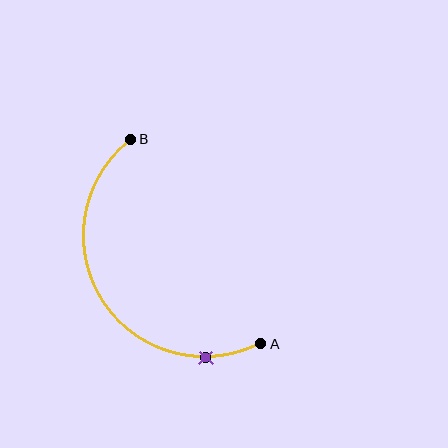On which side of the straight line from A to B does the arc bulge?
The arc bulges to the left of the straight line connecting A and B.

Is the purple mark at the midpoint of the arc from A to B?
No. The purple mark lies on the arc but is closer to endpoint A. The arc midpoint would be at the point on the curve equidistant along the arc from both A and B.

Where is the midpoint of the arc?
The arc midpoint is the point on the curve farthest from the straight line joining A and B. It sits to the left of that line.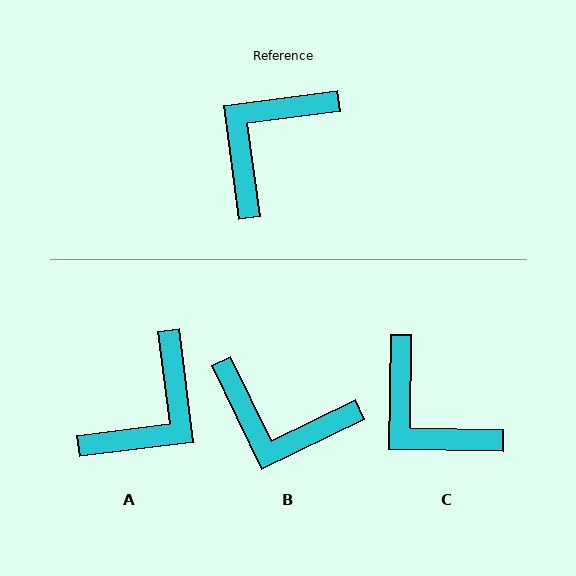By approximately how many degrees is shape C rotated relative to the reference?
Approximately 82 degrees counter-clockwise.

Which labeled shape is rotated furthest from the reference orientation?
A, about 180 degrees away.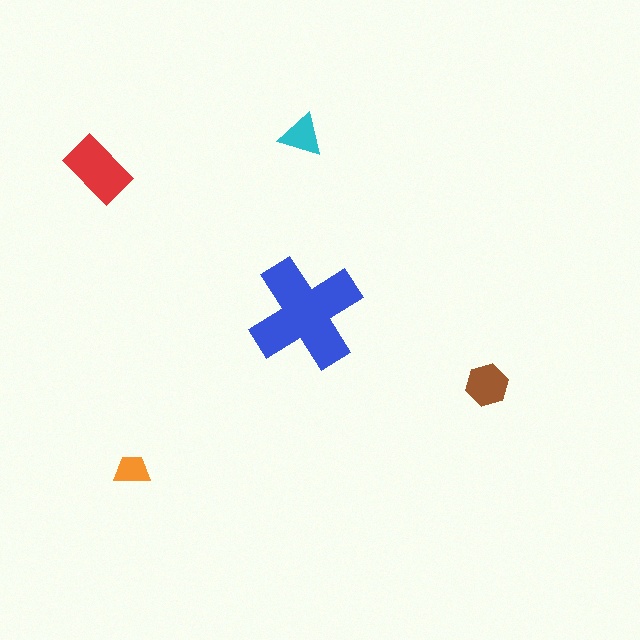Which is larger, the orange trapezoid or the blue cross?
The blue cross.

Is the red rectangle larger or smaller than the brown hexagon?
Larger.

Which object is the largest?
The blue cross.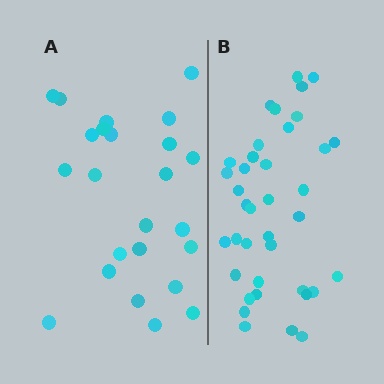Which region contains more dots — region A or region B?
Region B (the right region) has more dots.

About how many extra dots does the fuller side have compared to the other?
Region B has approximately 15 more dots than region A.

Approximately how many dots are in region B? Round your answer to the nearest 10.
About 40 dots. (The exact count is 38, which rounds to 40.)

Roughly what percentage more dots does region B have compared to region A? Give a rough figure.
About 60% more.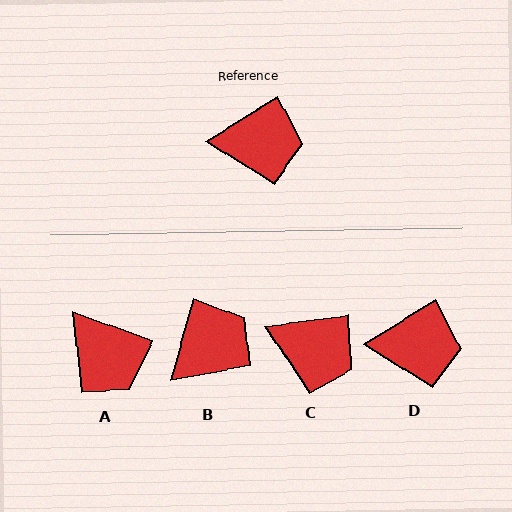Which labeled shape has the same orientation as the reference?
D.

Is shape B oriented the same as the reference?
No, it is off by about 43 degrees.